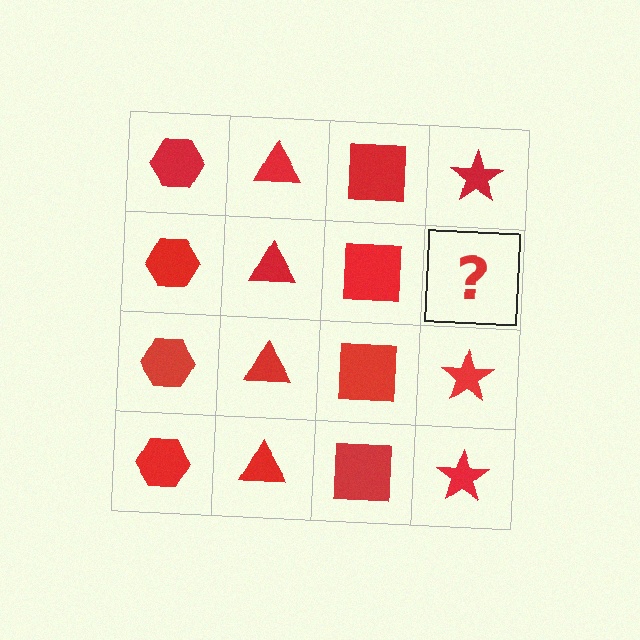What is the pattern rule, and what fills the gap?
The rule is that each column has a consistent shape. The gap should be filled with a red star.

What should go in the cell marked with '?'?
The missing cell should contain a red star.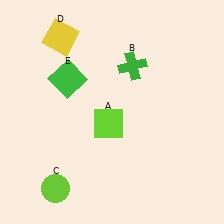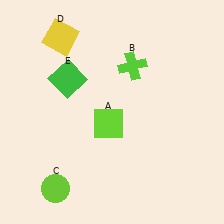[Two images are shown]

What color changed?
The cross (B) changed from green in Image 1 to lime in Image 2.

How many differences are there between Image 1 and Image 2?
There is 1 difference between the two images.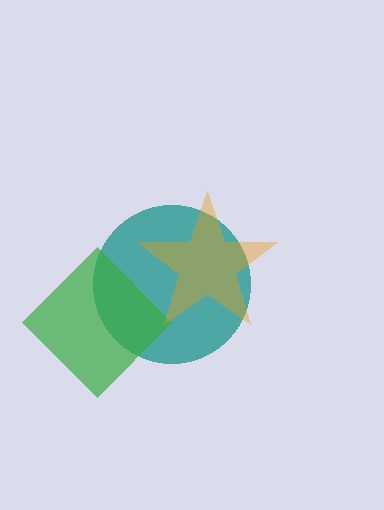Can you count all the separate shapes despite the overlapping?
Yes, there are 3 separate shapes.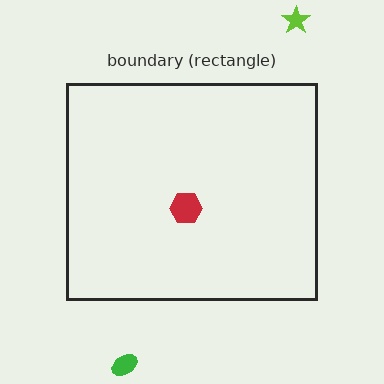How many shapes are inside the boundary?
1 inside, 2 outside.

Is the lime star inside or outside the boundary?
Outside.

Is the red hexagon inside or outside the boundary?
Inside.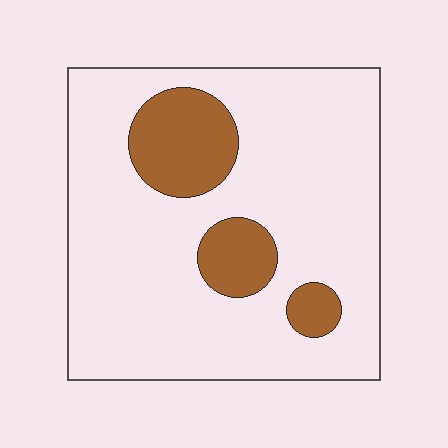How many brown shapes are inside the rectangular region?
3.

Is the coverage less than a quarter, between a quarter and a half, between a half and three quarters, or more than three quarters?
Less than a quarter.